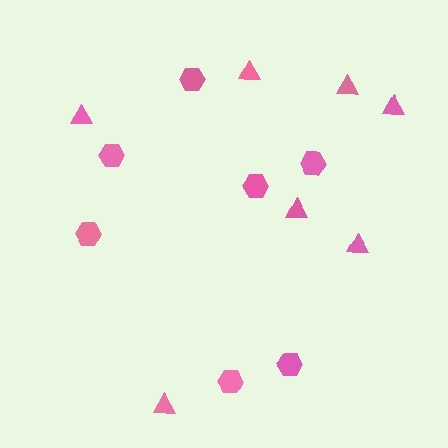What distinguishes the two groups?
There are 2 groups: one group of triangles (7) and one group of hexagons (7).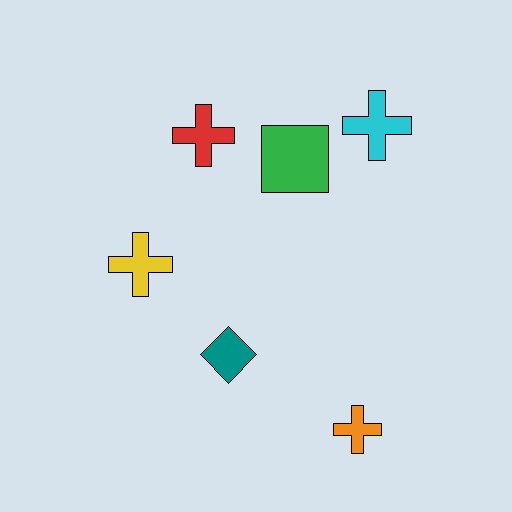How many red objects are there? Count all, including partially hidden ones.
There is 1 red object.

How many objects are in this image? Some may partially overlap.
There are 6 objects.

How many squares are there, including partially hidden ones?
There is 1 square.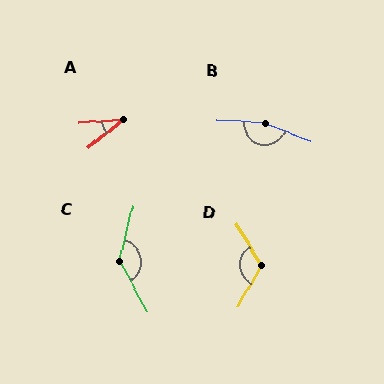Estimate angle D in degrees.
Approximately 119 degrees.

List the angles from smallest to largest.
A (35°), D (119°), C (137°), B (163°).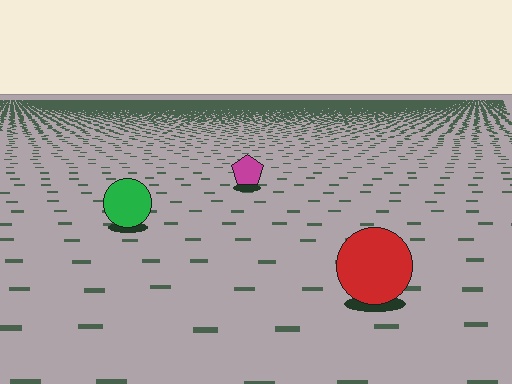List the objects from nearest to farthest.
From nearest to farthest: the red circle, the green circle, the magenta pentagon.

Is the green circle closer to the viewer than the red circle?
No. The red circle is closer — you can tell from the texture gradient: the ground texture is coarser near it.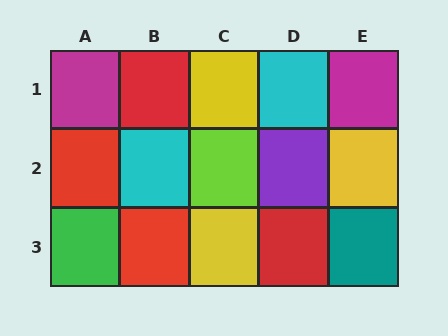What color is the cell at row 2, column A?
Red.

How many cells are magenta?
2 cells are magenta.